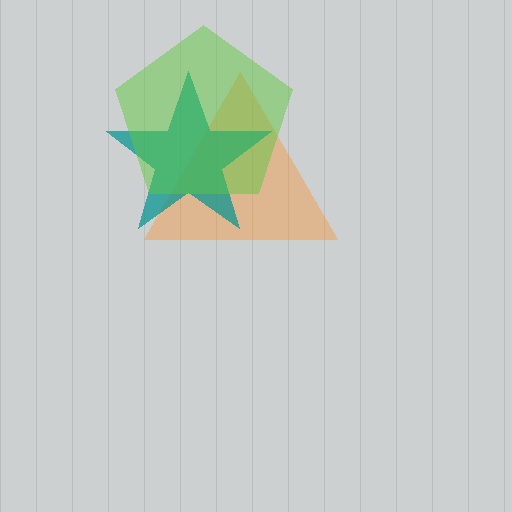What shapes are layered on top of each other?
The layered shapes are: an orange triangle, a teal star, a lime pentagon.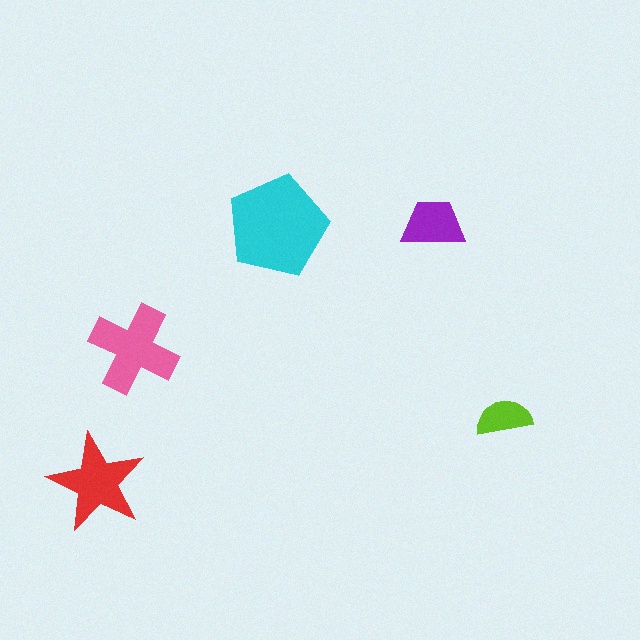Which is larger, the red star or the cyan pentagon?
The cyan pentagon.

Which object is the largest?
The cyan pentagon.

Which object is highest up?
The purple trapezoid is topmost.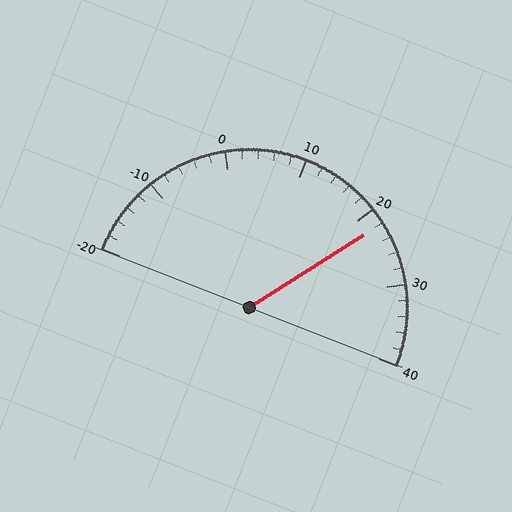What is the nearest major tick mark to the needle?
The nearest major tick mark is 20.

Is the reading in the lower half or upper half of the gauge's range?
The reading is in the upper half of the range (-20 to 40).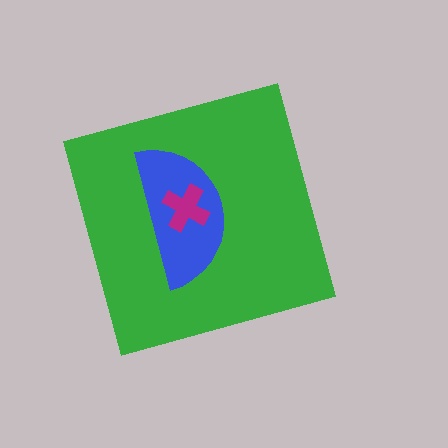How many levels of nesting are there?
3.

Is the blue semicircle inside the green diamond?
Yes.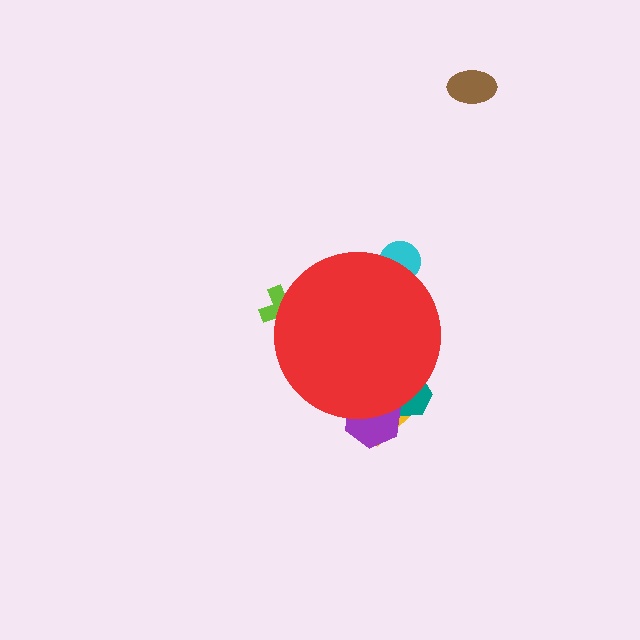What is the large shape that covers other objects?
A red circle.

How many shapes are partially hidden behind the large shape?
5 shapes are partially hidden.